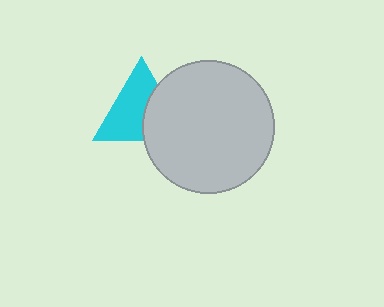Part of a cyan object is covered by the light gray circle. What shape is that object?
It is a triangle.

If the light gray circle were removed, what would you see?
You would see the complete cyan triangle.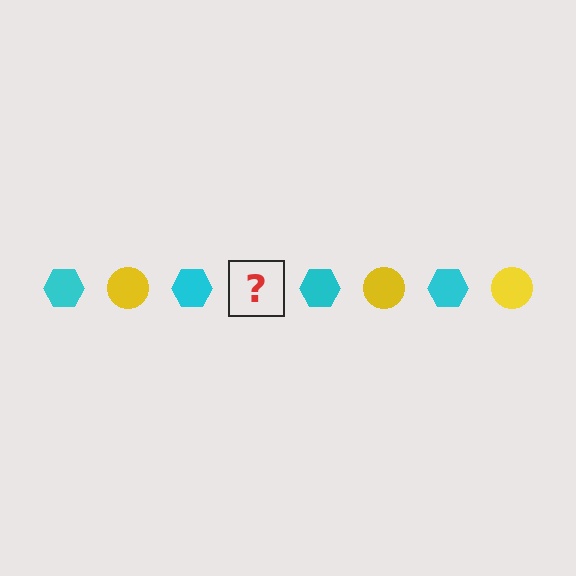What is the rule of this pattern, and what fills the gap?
The rule is that the pattern alternates between cyan hexagon and yellow circle. The gap should be filled with a yellow circle.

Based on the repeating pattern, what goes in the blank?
The blank should be a yellow circle.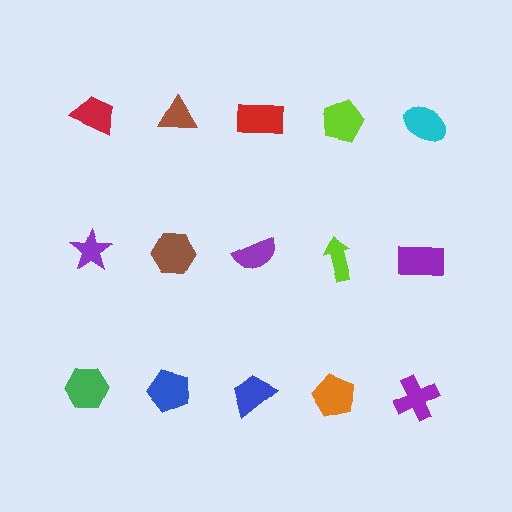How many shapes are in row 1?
5 shapes.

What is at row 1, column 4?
A lime pentagon.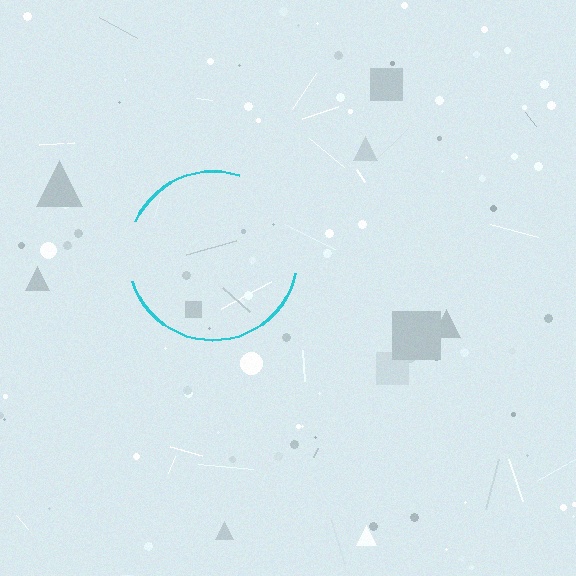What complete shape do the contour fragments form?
The contour fragments form a circle.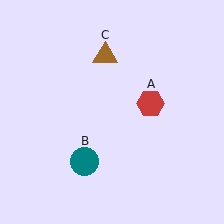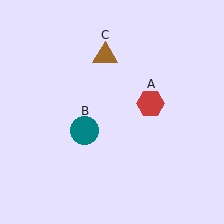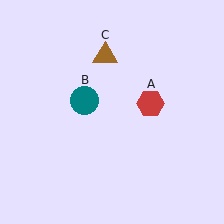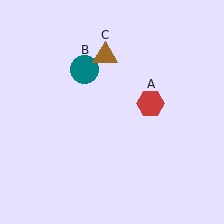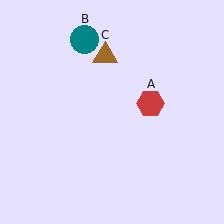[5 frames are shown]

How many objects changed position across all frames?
1 object changed position: teal circle (object B).